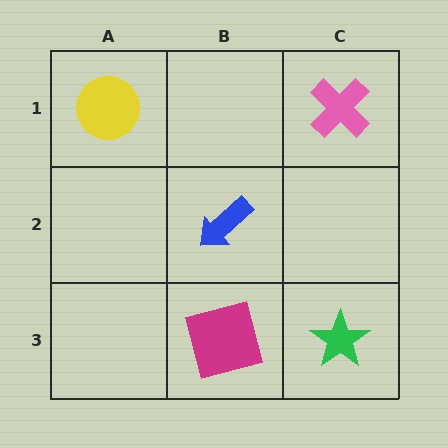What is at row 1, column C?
A pink cross.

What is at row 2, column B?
A blue arrow.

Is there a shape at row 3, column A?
No, that cell is empty.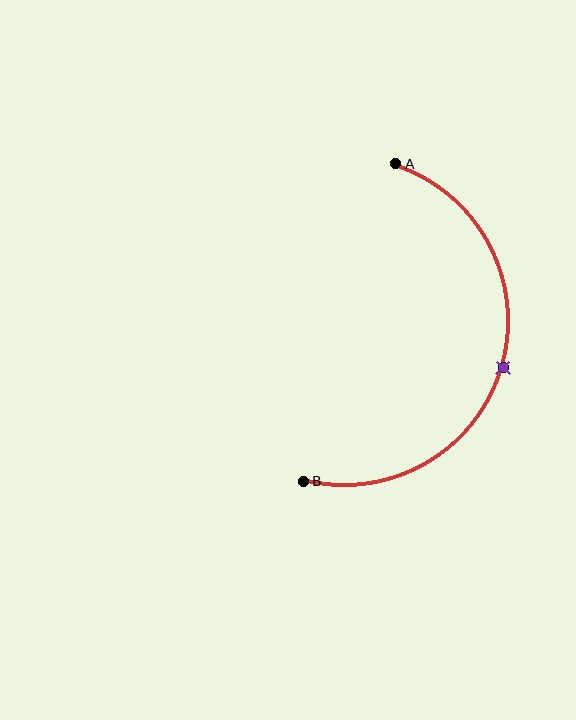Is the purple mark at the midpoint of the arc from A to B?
Yes. The purple mark lies on the arc at equal arc-length from both A and B — it is the arc midpoint.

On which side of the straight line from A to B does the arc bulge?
The arc bulges to the right of the straight line connecting A and B.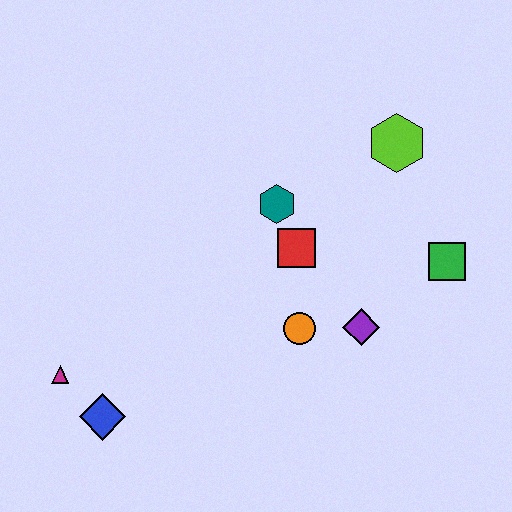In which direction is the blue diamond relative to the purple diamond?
The blue diamond is to the left of the purple diamond.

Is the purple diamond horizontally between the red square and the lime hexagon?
Yes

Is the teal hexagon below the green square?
No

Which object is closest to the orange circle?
The purple diamond is closest to the orange circle.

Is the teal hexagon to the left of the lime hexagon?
Yes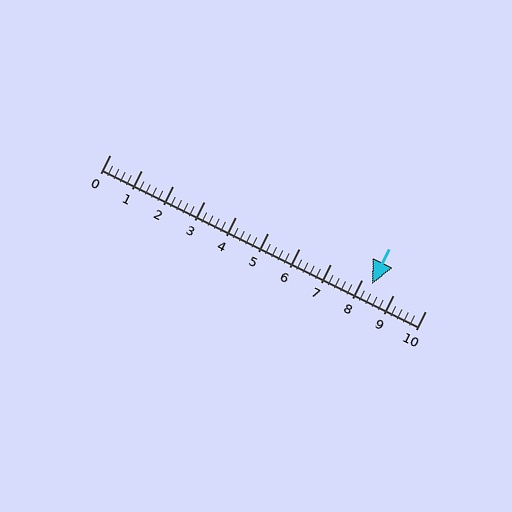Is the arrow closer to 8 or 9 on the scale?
The arrow is closer to 8.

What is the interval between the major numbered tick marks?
The major tick marks are spaced 1 units apart.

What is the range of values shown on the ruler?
The ruler shows values from 0 to 10.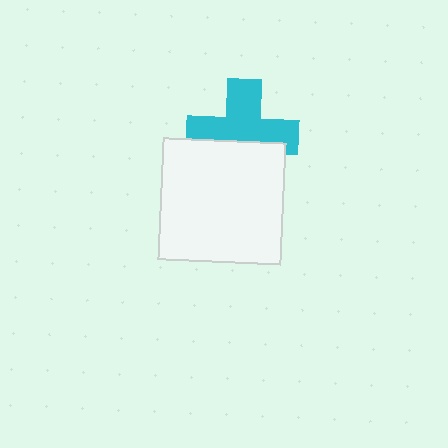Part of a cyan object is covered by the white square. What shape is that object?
It is a cross.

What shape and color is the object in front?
The object in front is a white square.